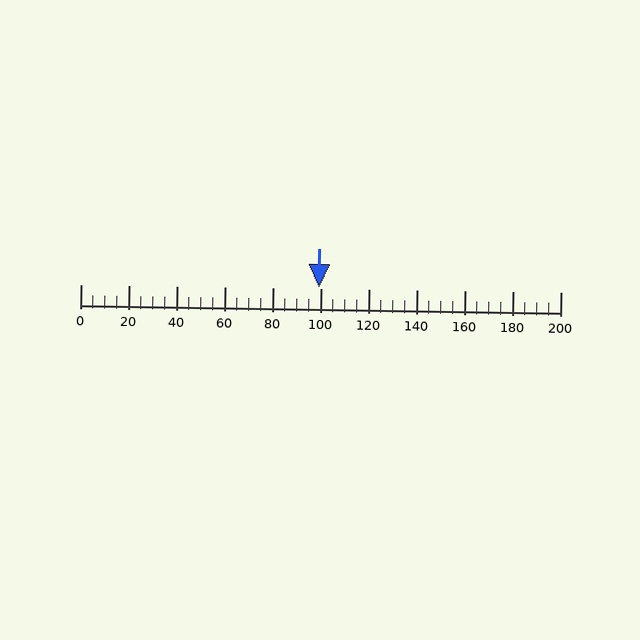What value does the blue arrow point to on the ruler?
The blue arrow points to approximately 99.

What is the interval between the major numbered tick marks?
The major tick marks are spaced 20 units apart.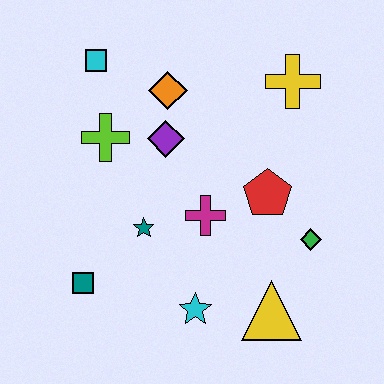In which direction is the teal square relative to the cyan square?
The teal square is below the cyan square.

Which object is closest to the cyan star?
The yellow triangle is closest to the cyan star.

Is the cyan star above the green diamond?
No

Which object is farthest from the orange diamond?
The yellow triangle is farthest from the orange diamond.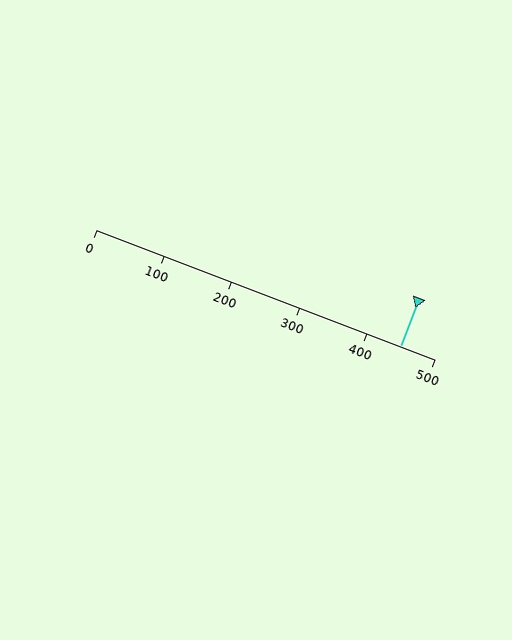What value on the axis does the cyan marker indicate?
The marker indicates approximately 450.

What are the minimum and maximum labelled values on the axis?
The axis runs from 0 to 500.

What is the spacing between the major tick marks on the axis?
The major ticks are spaced 100 apart.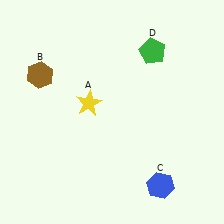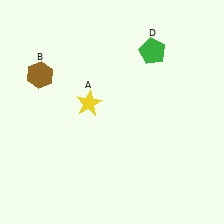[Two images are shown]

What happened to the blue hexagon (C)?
The blue hexagon (C) was removed in Image 2. It was in the bottom-right area of Image 1.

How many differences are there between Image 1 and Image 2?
There is 1 difference between the two images.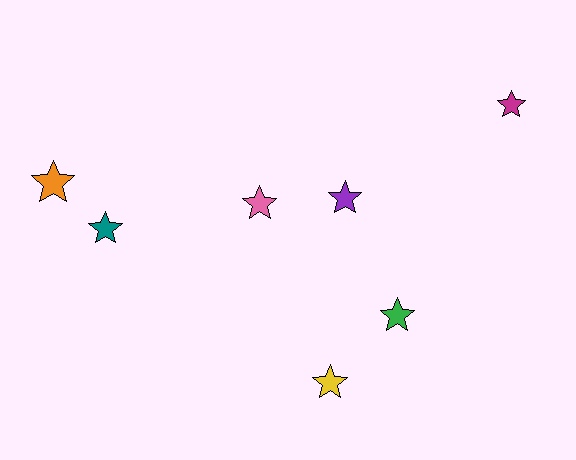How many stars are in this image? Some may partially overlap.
There are 7 stars.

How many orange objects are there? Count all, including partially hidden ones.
There is 1 orange object.